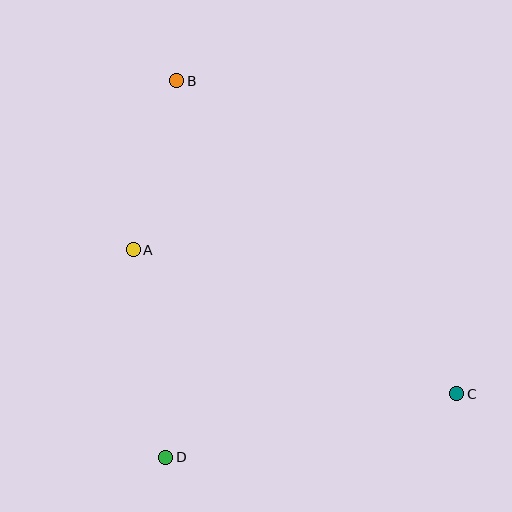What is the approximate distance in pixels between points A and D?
The distance between A and D is approximately 210 pixels.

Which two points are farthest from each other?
Points B and C are farthest from each other.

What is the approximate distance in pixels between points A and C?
The distance between A and C is approximately 354 pixels.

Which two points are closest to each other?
Points A and B are closest to each other.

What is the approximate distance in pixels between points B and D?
The distance between B and D is approximately 376 pixels.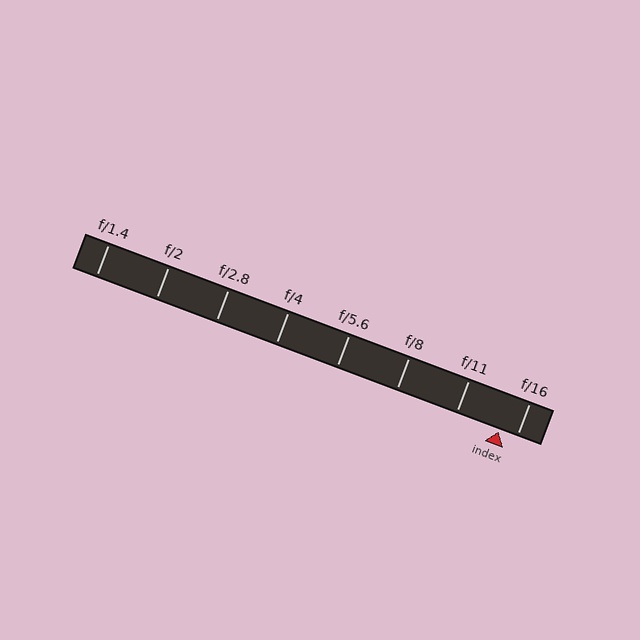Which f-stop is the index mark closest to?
The index mark is closest to f/16.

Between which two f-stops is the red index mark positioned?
The index mark is between f/11 and f/16.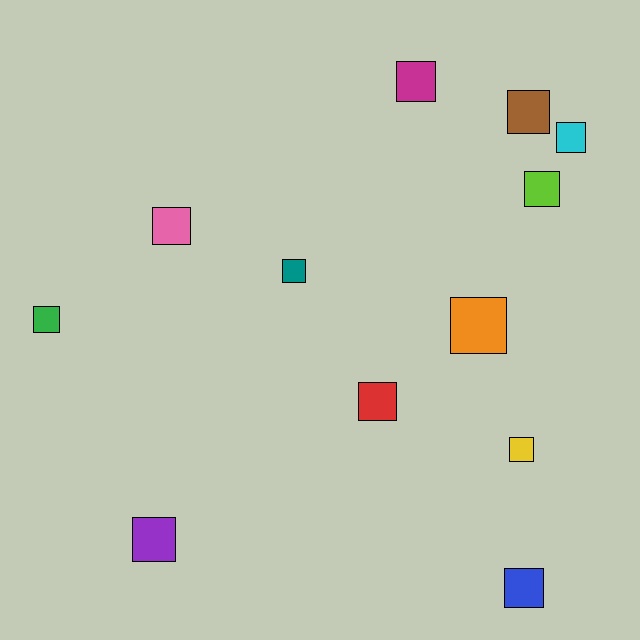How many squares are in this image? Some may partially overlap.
There are 12 squares.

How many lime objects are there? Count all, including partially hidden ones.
There is 1 lime object.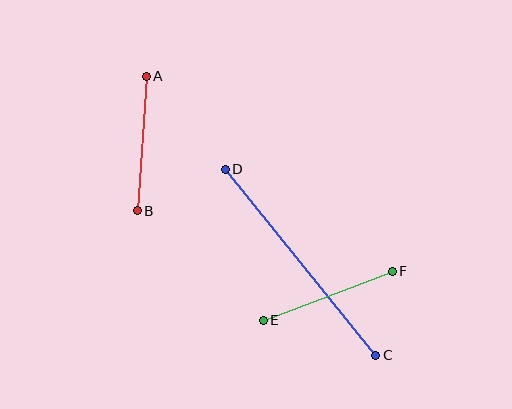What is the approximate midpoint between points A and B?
The midpoint is at approximately (142, 143) pixels.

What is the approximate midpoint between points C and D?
The midpoint is at approximately (300, 262) pixels.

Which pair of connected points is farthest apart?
Points C and D are farthest apart.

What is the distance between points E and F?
The distance is approximately 138 pixels.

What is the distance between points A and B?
The distance is approximately 135 pixels.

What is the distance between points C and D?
The distance is approximately 239 pixels.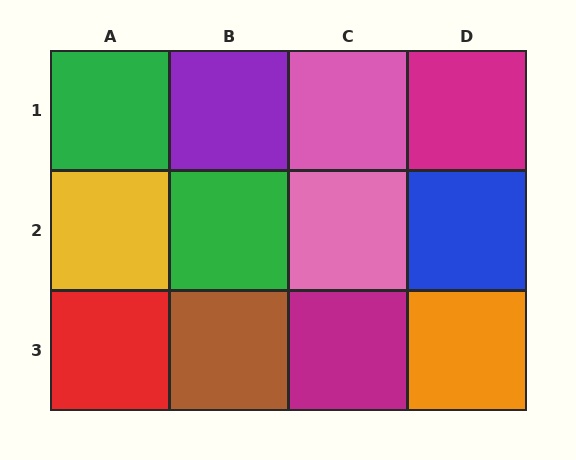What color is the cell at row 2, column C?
Pink.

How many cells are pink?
2 cells are pink.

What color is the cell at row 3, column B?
Brown.